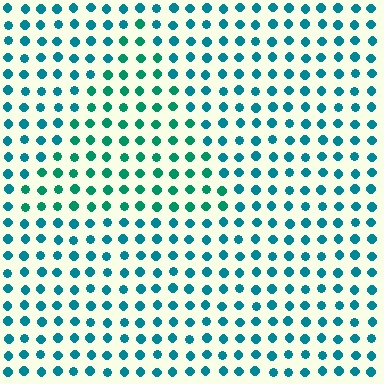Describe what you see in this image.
The image is filled with small teal elements in a uniform arrangement. A triangle-shaped region is visible where the elements are tinted to a slightly different hue, forming a subtle color boundary.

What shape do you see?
I see a triangle.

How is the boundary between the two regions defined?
The boundary is defined purely by a slight shift in hue (about 26 degrees). Spacing, size, and orientation are identical on both sides.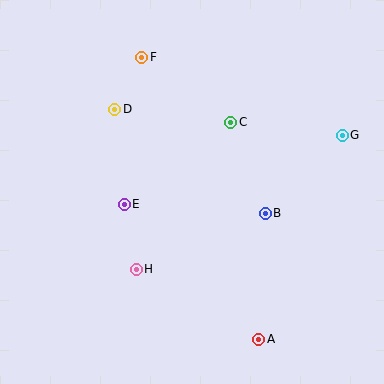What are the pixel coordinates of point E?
Point E is at (124, 204).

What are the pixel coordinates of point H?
Point H is at (136, 269).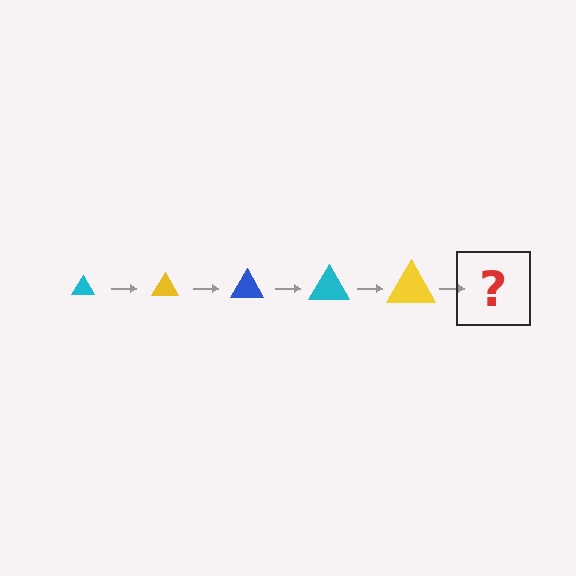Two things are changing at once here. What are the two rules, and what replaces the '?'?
The two rules are that the triangle grows larger each step and the color cycles through cyan, yellow, and blue. The '?' should be a blue triangle, larger than the previous one.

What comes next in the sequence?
The next element should be a blue triangle, larger than the previous one.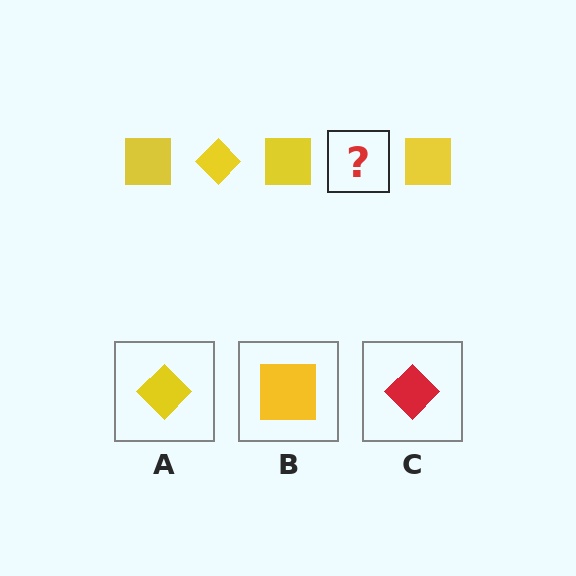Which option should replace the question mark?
Option A.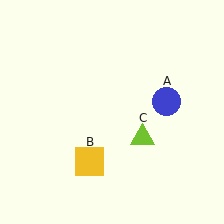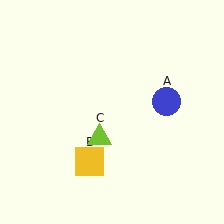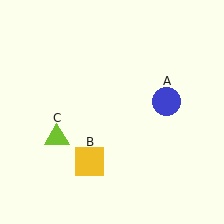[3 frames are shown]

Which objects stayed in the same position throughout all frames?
Blue circle (object A) and yellow square (object B) remained stationary.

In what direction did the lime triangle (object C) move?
The lime triangle (object C) moved left.